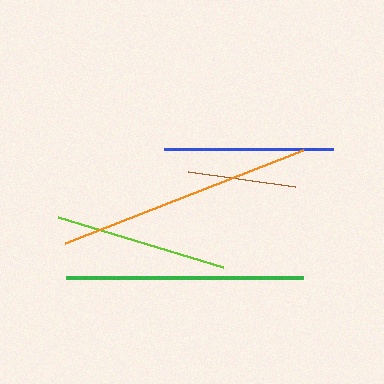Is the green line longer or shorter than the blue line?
The green line is longer than the blue line.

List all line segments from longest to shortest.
From longest to shortest: orange, green, lime, blue, brown.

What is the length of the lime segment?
The lime segment is approximately 173 pixels long.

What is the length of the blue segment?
The blue segment is approximately 169 pixels long.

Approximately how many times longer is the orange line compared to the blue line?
The orange line is approximately 1.5 times the length of the blue line.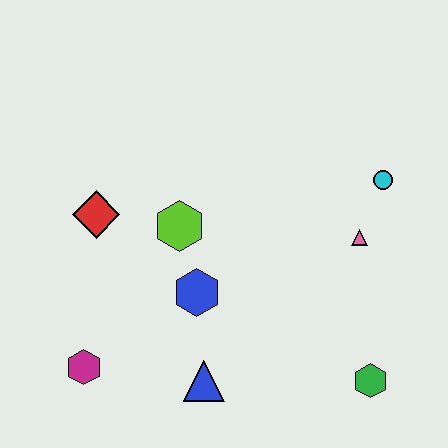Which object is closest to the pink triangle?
The cyan circle is closest to the pink triangle.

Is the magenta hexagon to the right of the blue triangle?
No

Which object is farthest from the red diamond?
The green hexagon is farthest from the red diamond.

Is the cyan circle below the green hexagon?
No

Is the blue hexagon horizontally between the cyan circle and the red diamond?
Yes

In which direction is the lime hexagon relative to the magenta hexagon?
The lime hexagon is above the magenta hexagon.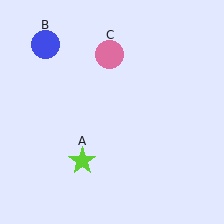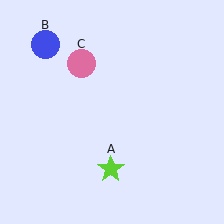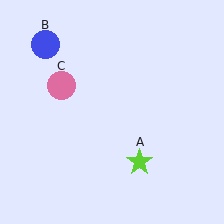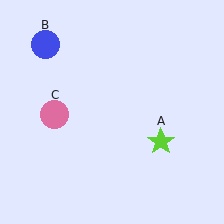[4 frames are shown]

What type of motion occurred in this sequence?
The lime star (object A), pink circle (object C) rotated counterclockwise around the center of the scene.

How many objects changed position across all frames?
2 objects changed position: lime star (object A), pink circle (object C).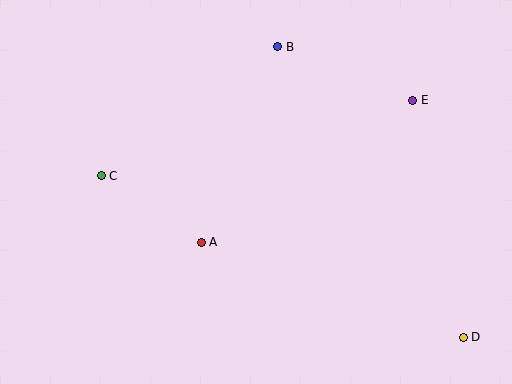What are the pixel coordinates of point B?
Point B is at (278, 47).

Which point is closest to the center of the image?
Point A at (201, 242) is closest to the center.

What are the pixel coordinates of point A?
Point A is at (201, 242).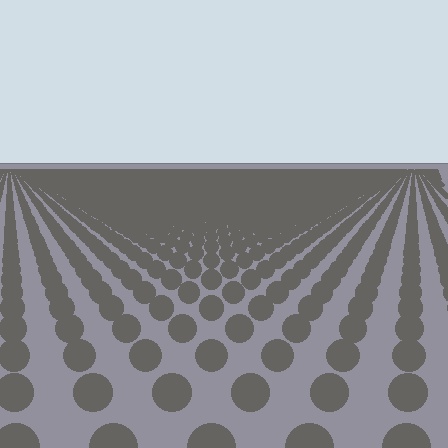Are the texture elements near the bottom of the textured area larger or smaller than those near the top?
Larger. Near the bottom, elements are closer to the viewer and appear at a bigger on-screen size.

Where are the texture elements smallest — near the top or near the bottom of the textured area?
Near the top.